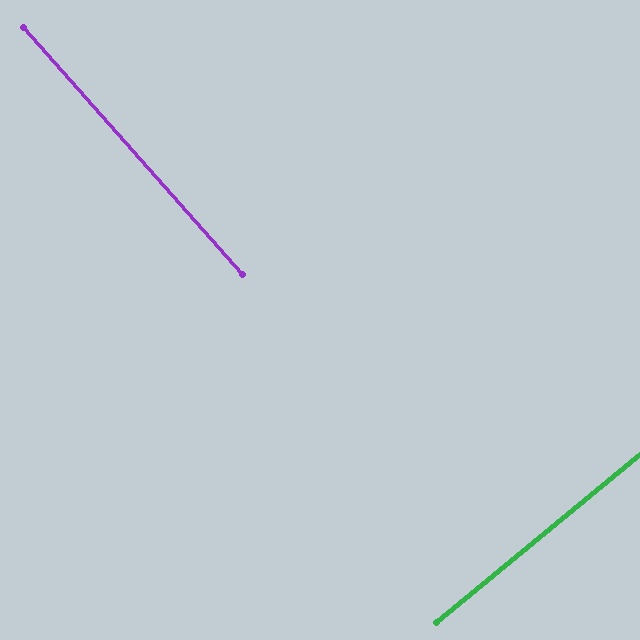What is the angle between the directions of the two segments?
Approximately 88 degrees.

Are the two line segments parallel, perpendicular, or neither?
Perpendicular — they meet at approximately 88°.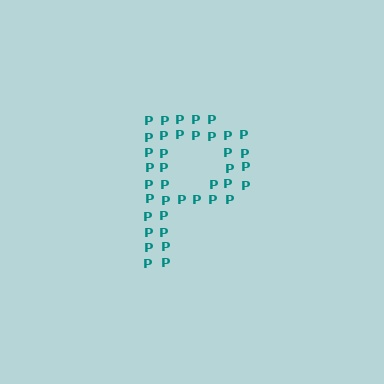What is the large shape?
The large shape is the letter P.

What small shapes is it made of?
It is made of small letter P's.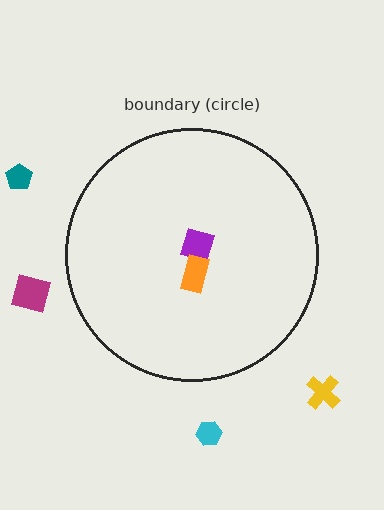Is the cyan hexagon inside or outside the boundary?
Outside.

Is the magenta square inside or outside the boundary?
Outside.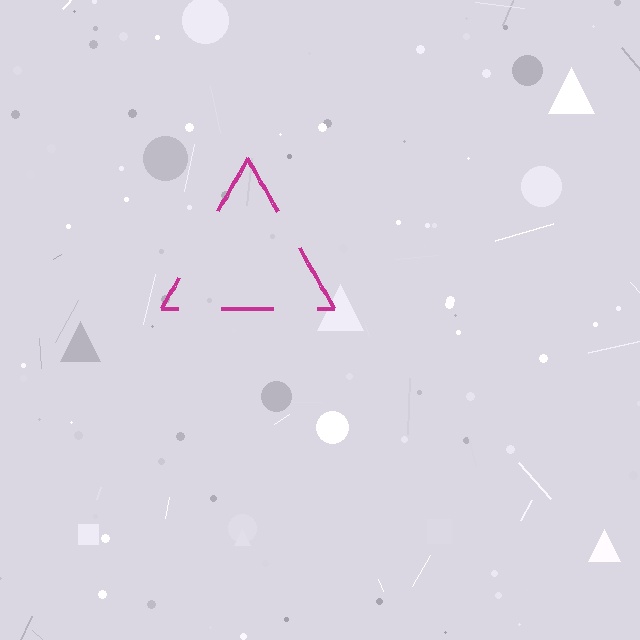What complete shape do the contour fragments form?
The contour fragments form a triangle.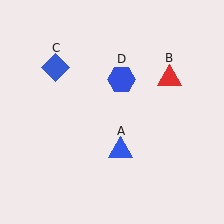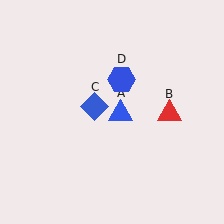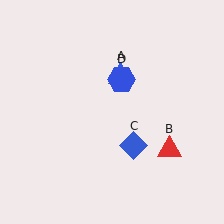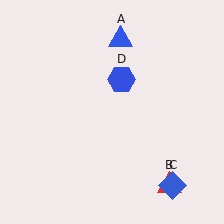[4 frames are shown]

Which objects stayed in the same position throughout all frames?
Blue hexagon (object D) remained stationary.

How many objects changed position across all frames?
3 objects changed position: blue triangle (object A), red triangle (object B), blue diamond (object C).